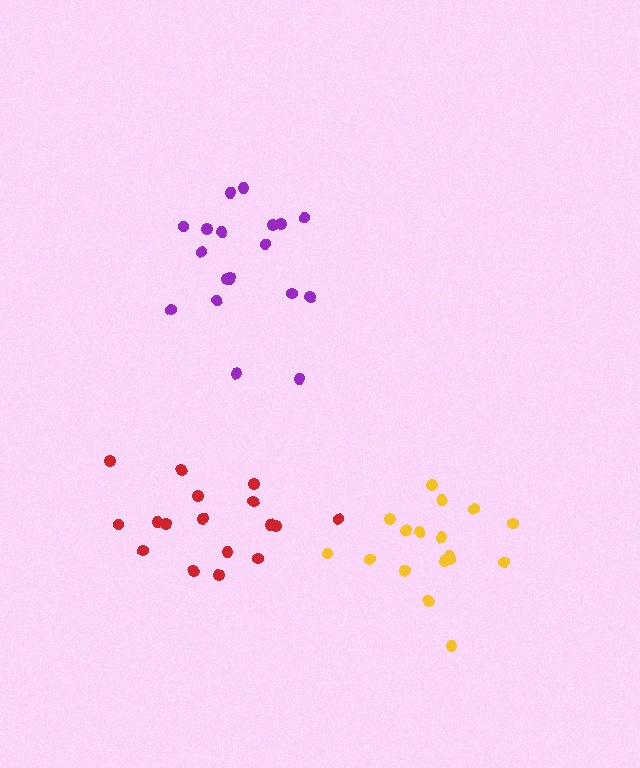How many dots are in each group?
Group 1: 17 dots, Group 2: 19 dots, Group 3: 17 dots (53 total).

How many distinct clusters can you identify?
There are 3 distinct clusters.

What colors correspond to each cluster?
The clusters are colored: red, purple, yellow.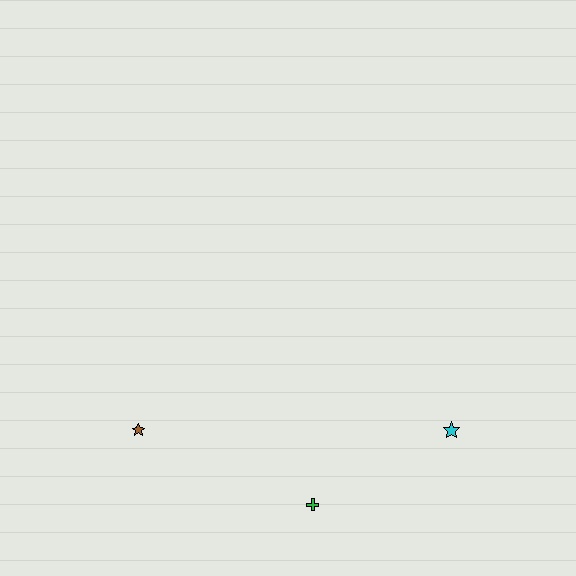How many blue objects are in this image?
There are no blue objects.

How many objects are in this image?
There are 3 objects.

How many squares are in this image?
There are no squares.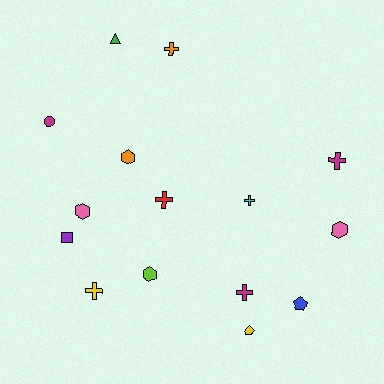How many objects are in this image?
There are 15 objects.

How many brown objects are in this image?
There are no brown objects.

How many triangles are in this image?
There is 1 triangle.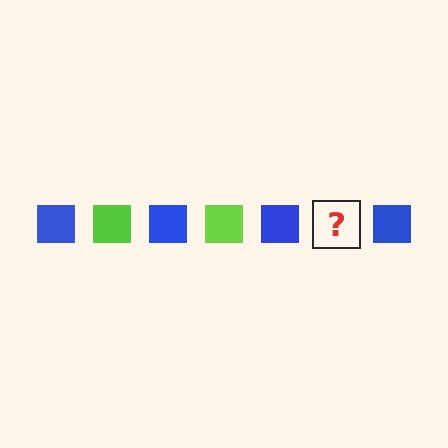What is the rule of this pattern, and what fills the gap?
The rule is that the pattern cycles through blue, lime squares. The gap should be filled with a lime square.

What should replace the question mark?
The question mark should be replaced with a lime square.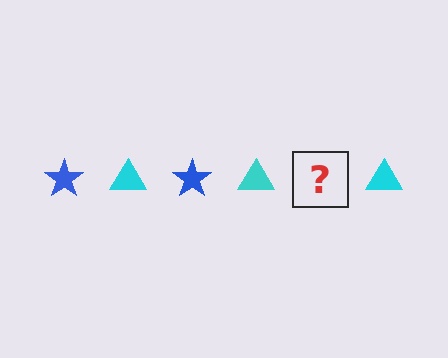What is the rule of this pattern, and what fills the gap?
The rule is that the pattern alternates between blue star and cyan triangle. The gap should be filled with a blue star.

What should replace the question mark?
The question mark should be replaced with a blue star.